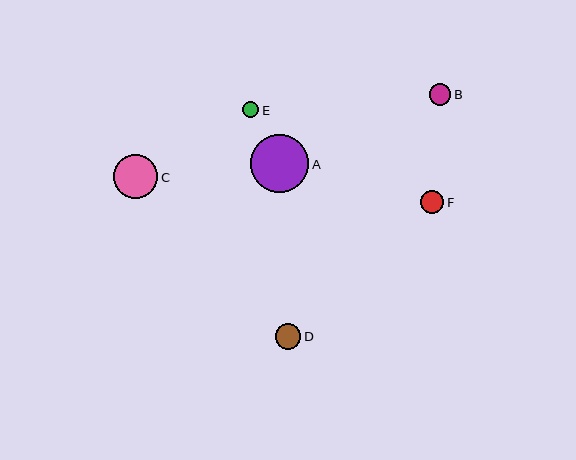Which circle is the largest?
Circle A is the largest with a size of approximately 58 pixels.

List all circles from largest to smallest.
From largest to smallest: A, C, D, F, B, E.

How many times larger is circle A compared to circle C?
Circle A is approximately 1.3 times the size of circle C.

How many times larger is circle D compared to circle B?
Circle D is approximately 1.2 times the size of circle B.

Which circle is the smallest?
Circle E is the smallest with a size of approximately 17 pixels.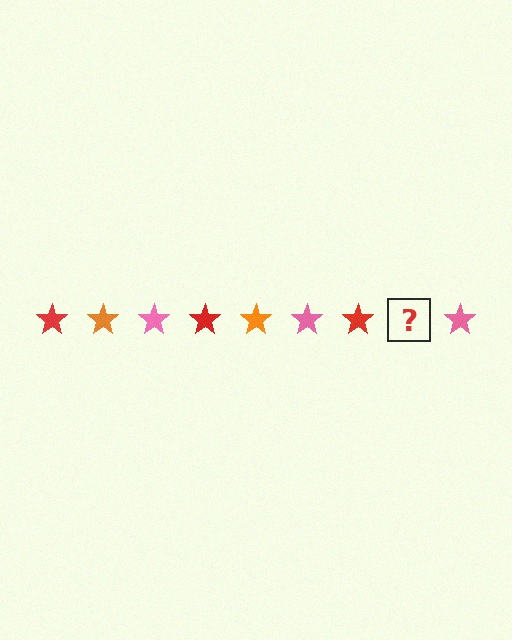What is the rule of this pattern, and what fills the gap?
The rule is that the pattern cycles through red, orange, pink stars. The gap should be filled with an orange star.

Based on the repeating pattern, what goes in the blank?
The blank should be an orange star.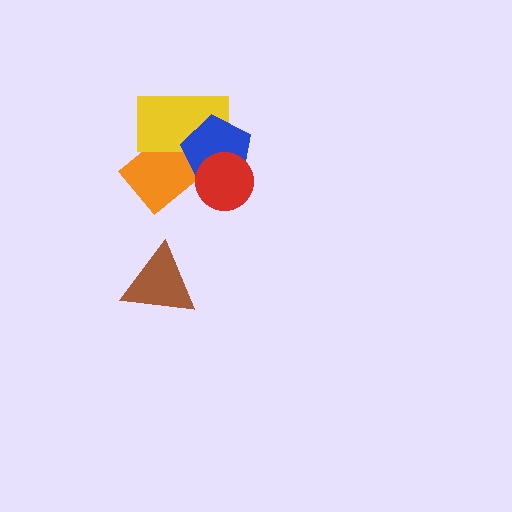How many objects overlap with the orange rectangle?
3 objects overlap with the orange rectangle.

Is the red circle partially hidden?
No, no other shape covers it.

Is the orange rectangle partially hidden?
Yes, it is partially covered by another shape.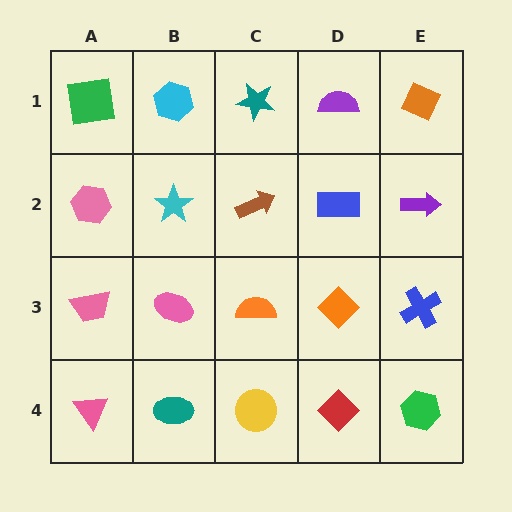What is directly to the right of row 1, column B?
A teal star.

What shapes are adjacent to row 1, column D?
A blue rectangle (row 2, column D), a teal star (row 1, column C), an orange diamond (row 1, column E).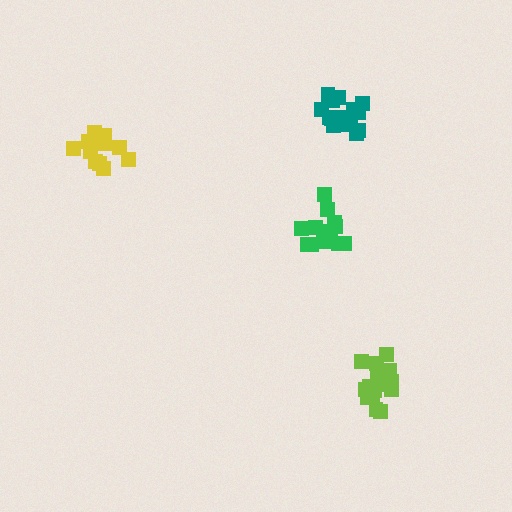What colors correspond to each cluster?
The clusters are colored: green, yellow, lime, teal.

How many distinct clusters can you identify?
There are 4 distinct clusters.